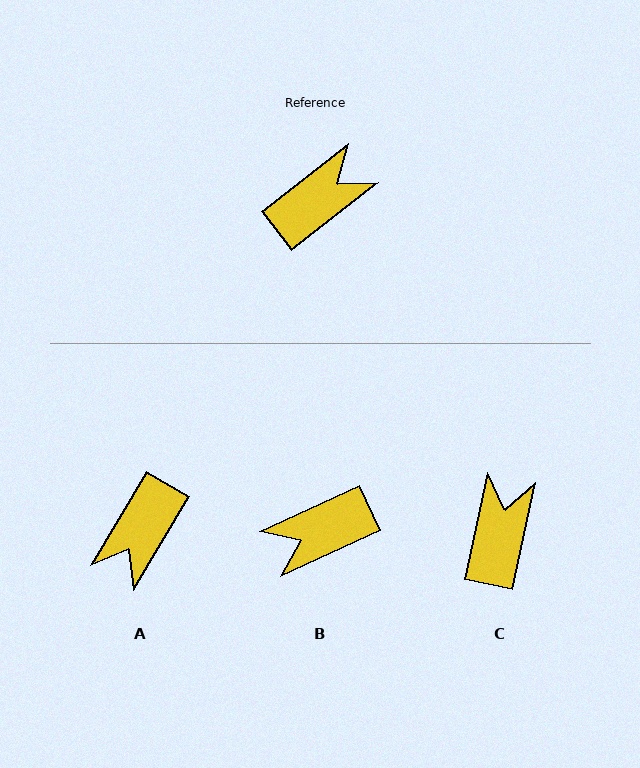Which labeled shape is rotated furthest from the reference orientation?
B, about 167 degrees away.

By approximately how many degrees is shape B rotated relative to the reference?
Approximately 167 degrees counter-clockwise.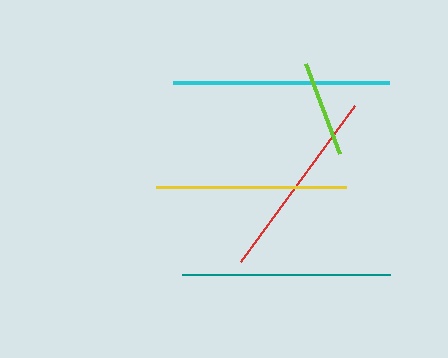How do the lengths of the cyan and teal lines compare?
The cyan and teal lines are approximately the same length.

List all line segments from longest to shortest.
From longest to shortest: cyan, teal, red, yellow, lime.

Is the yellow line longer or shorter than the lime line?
The yellow line is longer than the lime line.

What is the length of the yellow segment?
The yellow segment is approximately 191 pixels long.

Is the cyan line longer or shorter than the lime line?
The cyan line is longer than the lime line.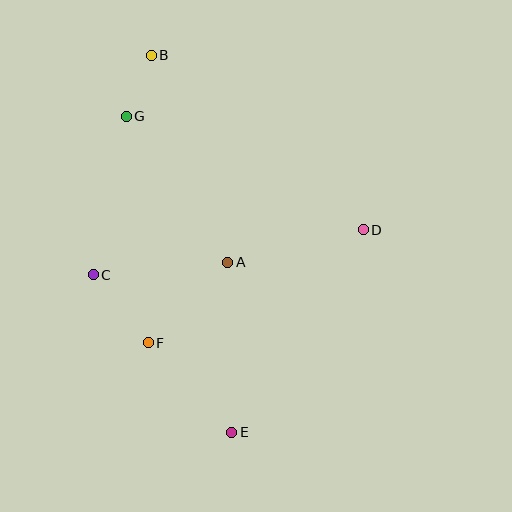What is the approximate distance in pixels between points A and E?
The distance between A and E is approximately 170 pixels.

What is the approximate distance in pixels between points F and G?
The distance between F and G is approximately 227 pixels.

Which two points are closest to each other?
Points B and G are closest to each other.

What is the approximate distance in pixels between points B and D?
The distance between B and D is approximately 275 pixels.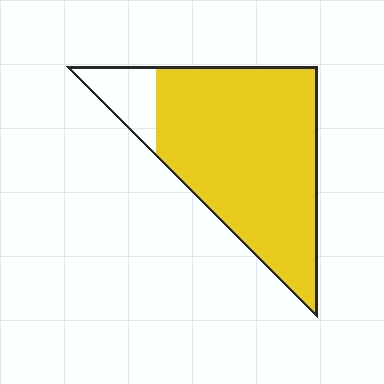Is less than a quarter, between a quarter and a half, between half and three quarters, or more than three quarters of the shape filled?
More than three quarters.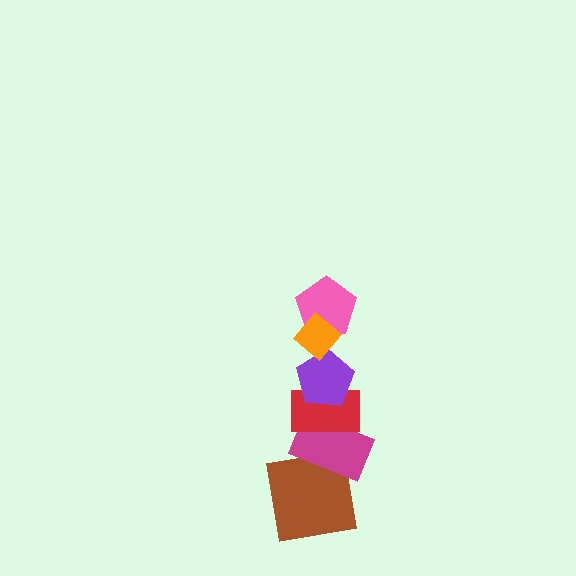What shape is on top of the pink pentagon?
The orange diamond is on top of the pink pentagon.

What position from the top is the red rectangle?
The red rectangle is 4th from the top.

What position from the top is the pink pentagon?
The pink pentagon is 2nd from the top.